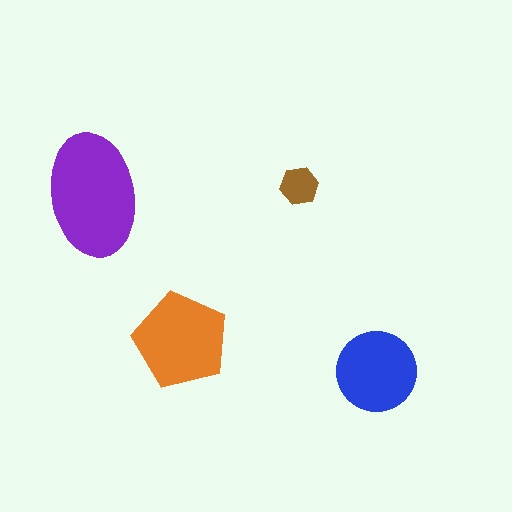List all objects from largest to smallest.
The purple ellipse, the orange pentagon, the blue circle, the brown hexagon.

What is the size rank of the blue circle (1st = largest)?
3rd.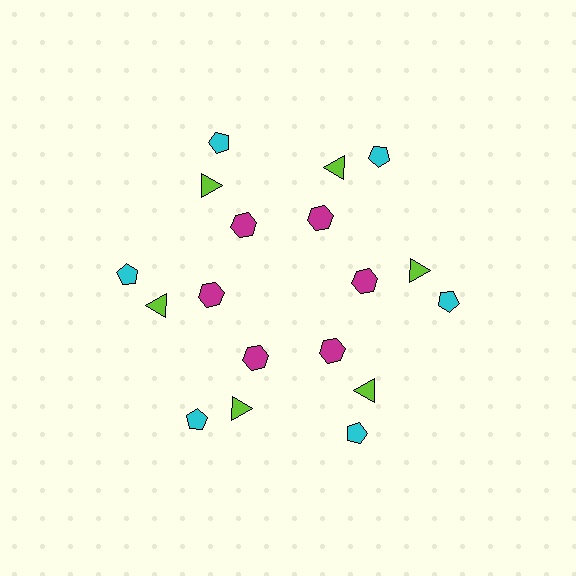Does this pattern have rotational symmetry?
Yes, this pattern has 6-fold rotational symmetry. It looks the same after rotating 60 degrees around the center.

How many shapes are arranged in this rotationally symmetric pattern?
There are 18 shapes, arranged in 6 groups of 3.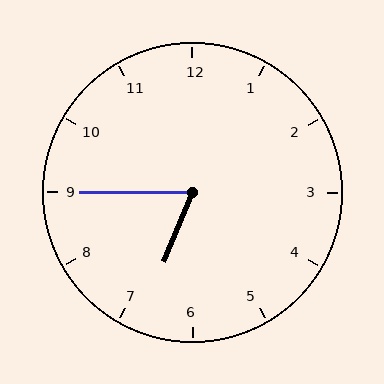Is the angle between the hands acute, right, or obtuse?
It is acute.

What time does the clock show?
6:45.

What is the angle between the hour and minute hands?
Approximately 68 degrees.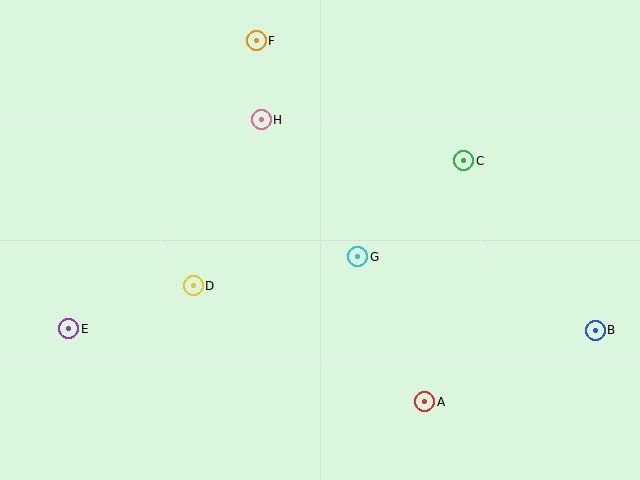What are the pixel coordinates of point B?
Point B is at (595, 330).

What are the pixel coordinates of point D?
Point D is at (193, 286).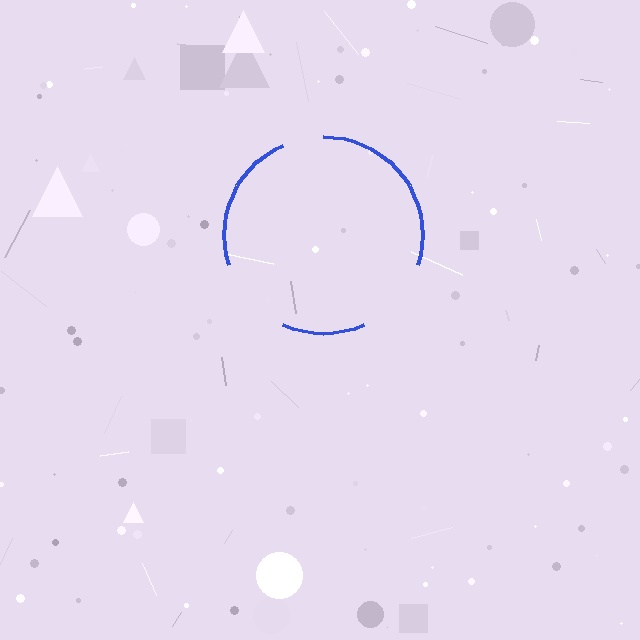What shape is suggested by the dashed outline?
The dashed outline suggests a circle.